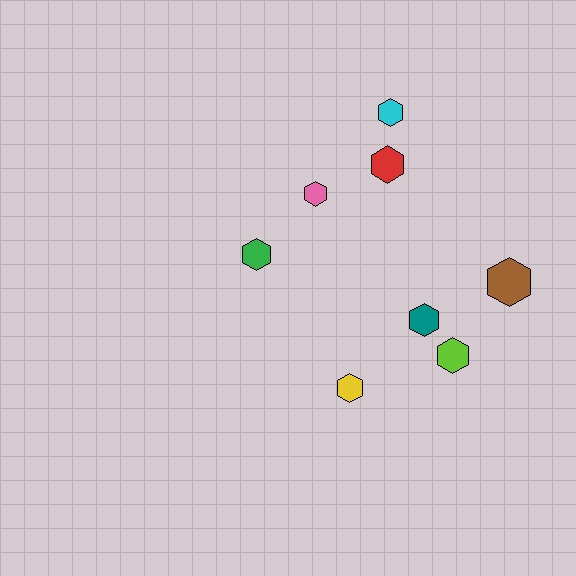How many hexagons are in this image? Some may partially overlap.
There are 8 hexagons.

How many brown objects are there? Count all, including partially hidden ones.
There is 1 brown object.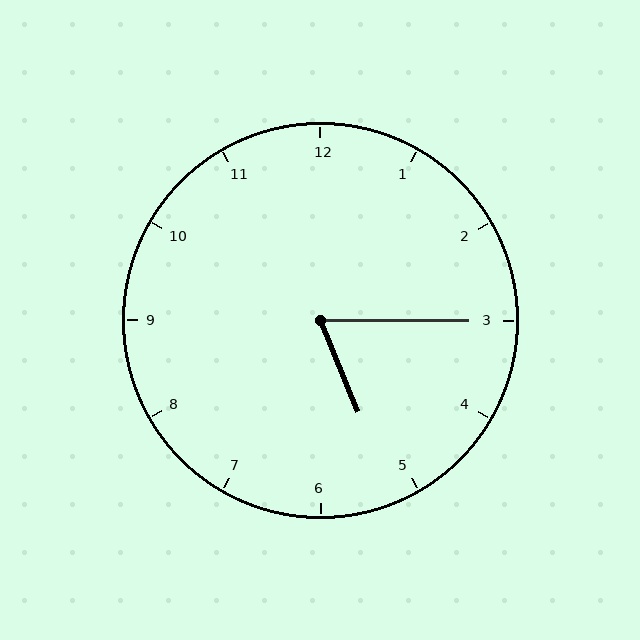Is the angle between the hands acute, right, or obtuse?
It is acute.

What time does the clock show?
5:15.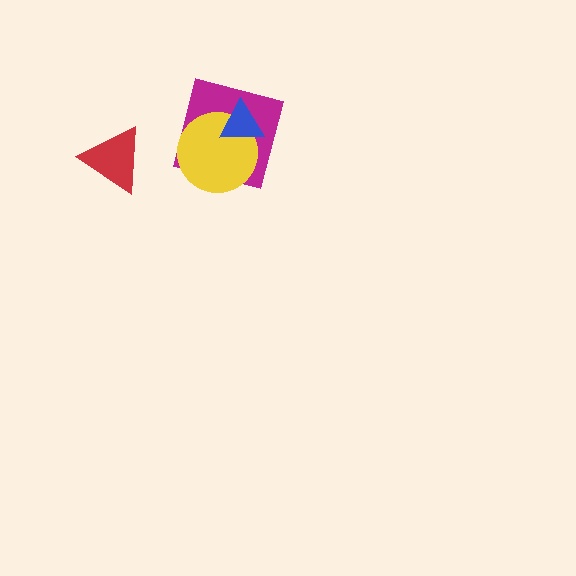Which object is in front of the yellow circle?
The blue triangle is in front of the yellow circle.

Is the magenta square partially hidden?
Yes, it is partially covered by another shape.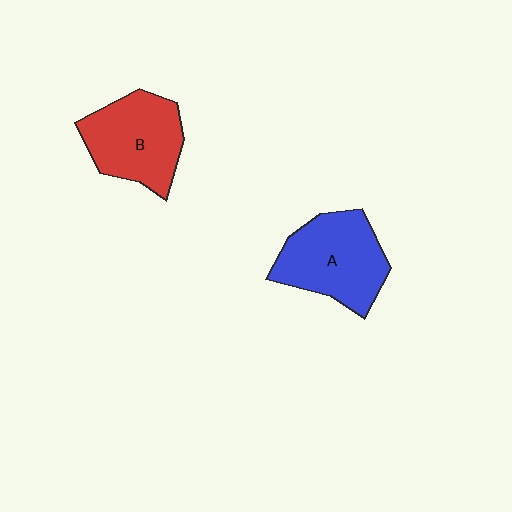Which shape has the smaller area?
Shape B (red).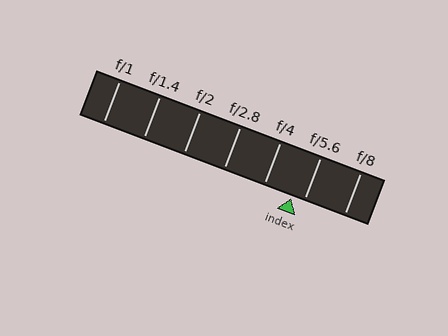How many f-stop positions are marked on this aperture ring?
There are 7 f-stop positions marked.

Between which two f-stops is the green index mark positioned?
The index mark is between f/4 and f/5.6.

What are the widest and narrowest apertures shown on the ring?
The widest aperture shown is f/1 and the narrowest is f/8.